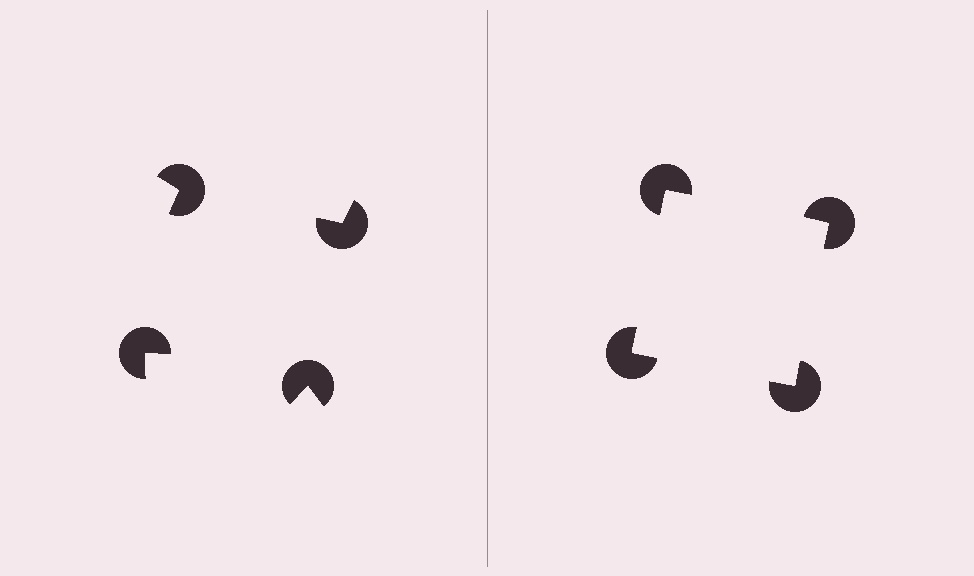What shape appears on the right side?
An illusory square.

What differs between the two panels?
The pac-man discs are positioned identically on both sides; only the wedge orientations differ. On the right they align to a square; on the left they are misaligned.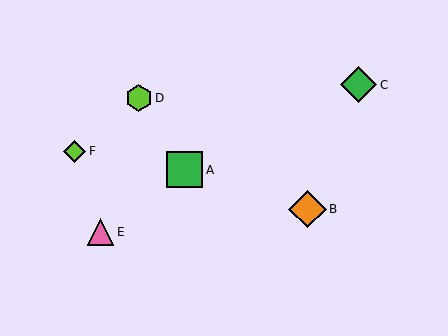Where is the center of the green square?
The center of the green square is at (185, 170).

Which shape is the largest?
The orange diamond (labeled B) is the largest.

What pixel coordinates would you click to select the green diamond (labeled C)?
Click at (359, 85) to select the green diamond C.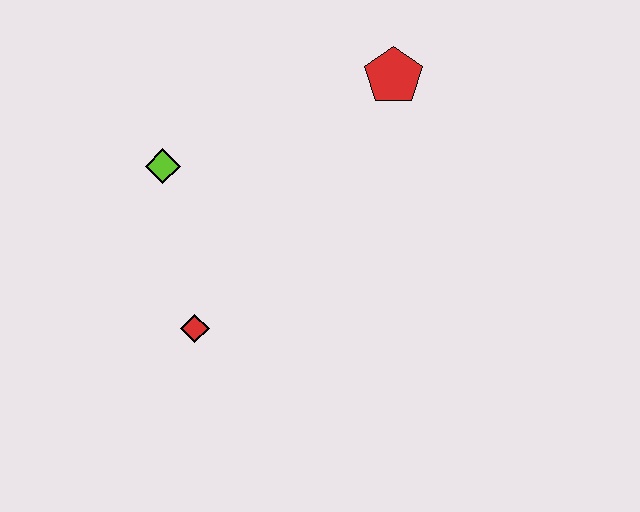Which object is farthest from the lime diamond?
The red pentagon is farthest from the lime diamond.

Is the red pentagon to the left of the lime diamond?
No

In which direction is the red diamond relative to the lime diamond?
The red diamond is below the lime diamond.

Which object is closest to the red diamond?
The lime diamond is closest to the red diamond.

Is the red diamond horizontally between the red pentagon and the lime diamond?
Yes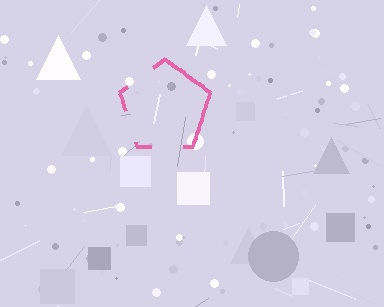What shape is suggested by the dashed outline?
The dashed outline suggests a pentagon.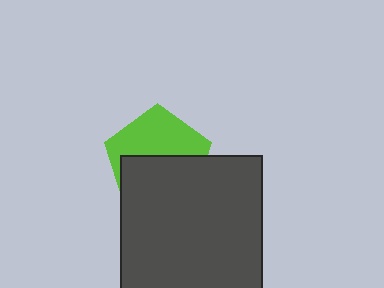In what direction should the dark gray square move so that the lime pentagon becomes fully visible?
The dark gray square should move down. That is the shortest direction to clear the overlap and leave the lime pentagon fully visible.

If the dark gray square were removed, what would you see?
You would see the complete lime pentagon.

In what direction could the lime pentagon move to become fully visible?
The lime pentagon could move up. That would shift it out from behind the dark gray square entirely.